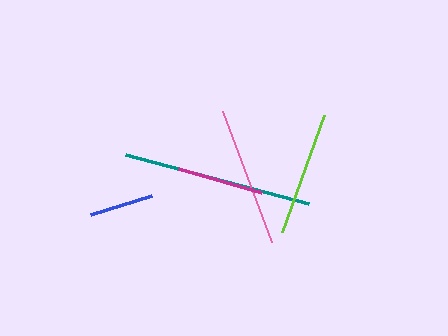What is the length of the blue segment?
The blue segment is approximately 65 pixels long.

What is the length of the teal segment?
The teal segment is approximately 189 pixels long.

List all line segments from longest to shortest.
From longest to shortest: teal, pink, lime, magenta, blue.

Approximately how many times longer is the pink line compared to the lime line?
The pink line is approximately 1.1 times the length of the lime line.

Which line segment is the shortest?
The blue line is the shortest at approximately 65 pixels.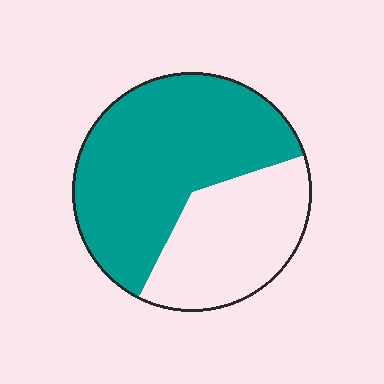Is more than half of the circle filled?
Yes.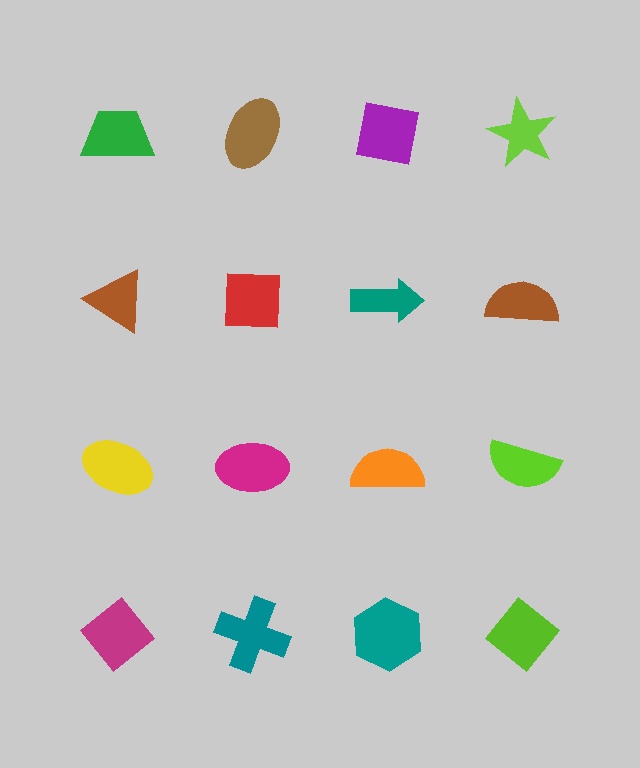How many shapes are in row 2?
4 shapes.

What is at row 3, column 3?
An orange semicircle.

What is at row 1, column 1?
A green trapezoid.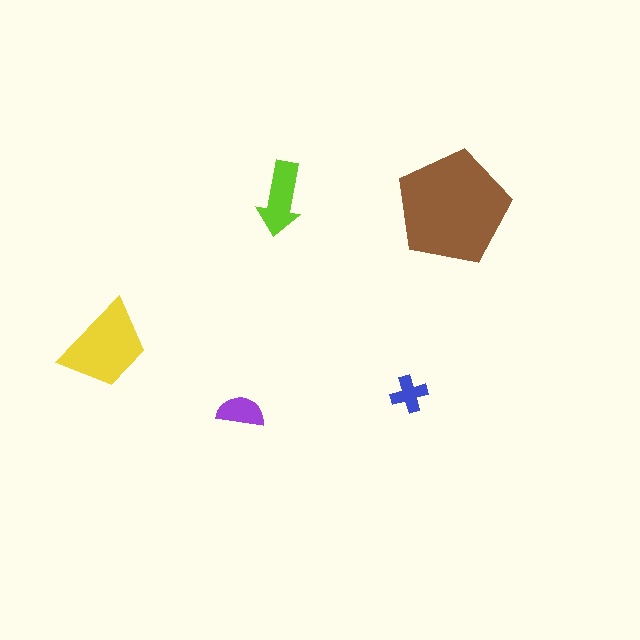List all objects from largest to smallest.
The brown pentagon, the yellow trapezoid, the lime arrow, the purple semicircle, the blue cross.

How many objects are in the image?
There are 5 objects in the image.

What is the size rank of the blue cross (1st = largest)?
5th.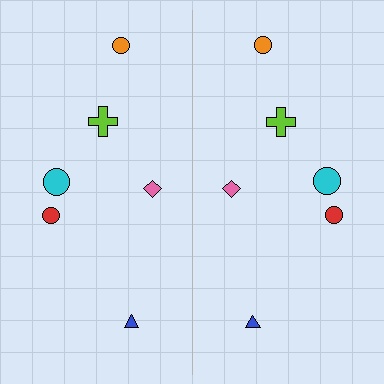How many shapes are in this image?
There are 12 shapes in this image.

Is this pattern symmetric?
Yes, this pattern has bilateral (reflection) symmetry.